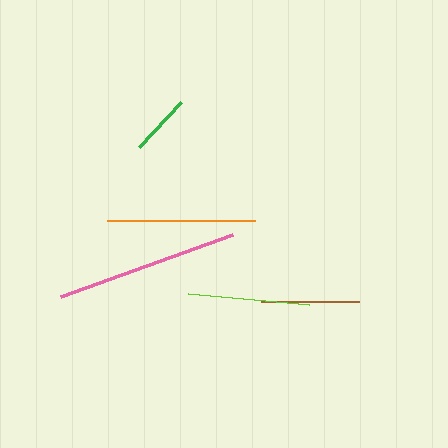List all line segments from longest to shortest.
From longest to shortest: pink, orange, lime, brown, green.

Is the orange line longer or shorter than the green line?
The orange line is longer than the green line.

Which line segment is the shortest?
The green line is the shortest at approximately 61 pixels.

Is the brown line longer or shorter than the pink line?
The pink line is longer than the brown line.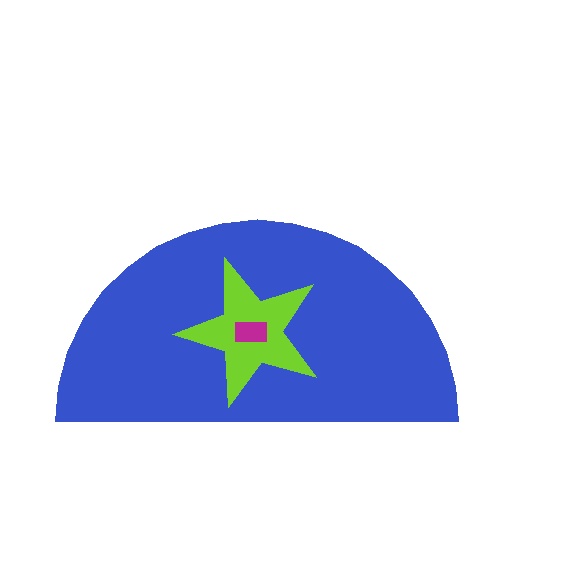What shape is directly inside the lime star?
The magenta rectangle.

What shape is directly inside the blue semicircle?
The lime star.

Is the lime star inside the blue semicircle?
Yes.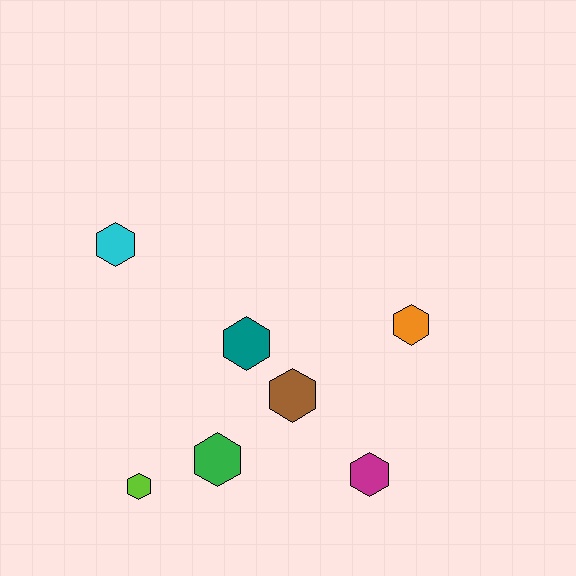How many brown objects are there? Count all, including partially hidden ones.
There is 1 brown object.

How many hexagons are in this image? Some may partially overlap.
There are 7 hexagons.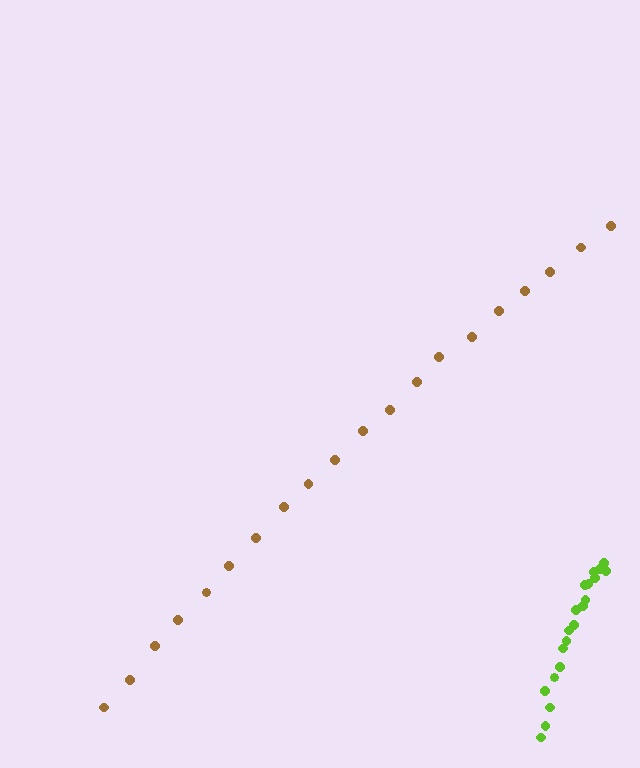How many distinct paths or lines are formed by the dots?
There are 2 distinct paths.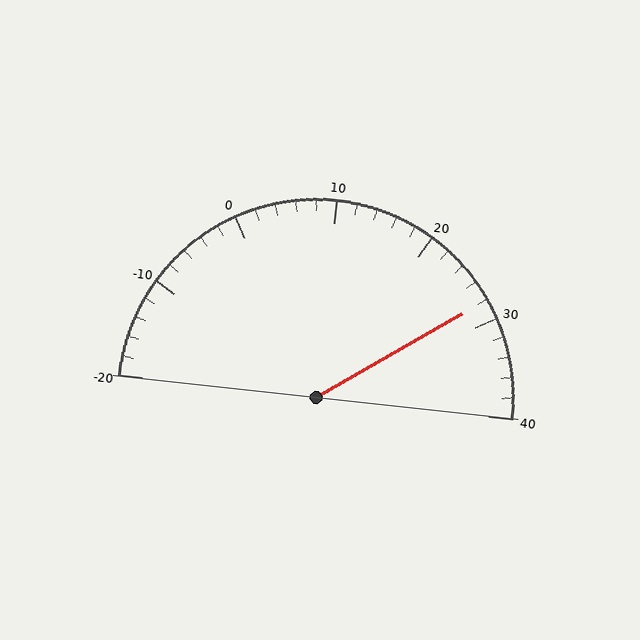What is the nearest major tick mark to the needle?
The nearest major tick mark is 30.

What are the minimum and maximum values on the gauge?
The gauge ranges from -20 to 40.